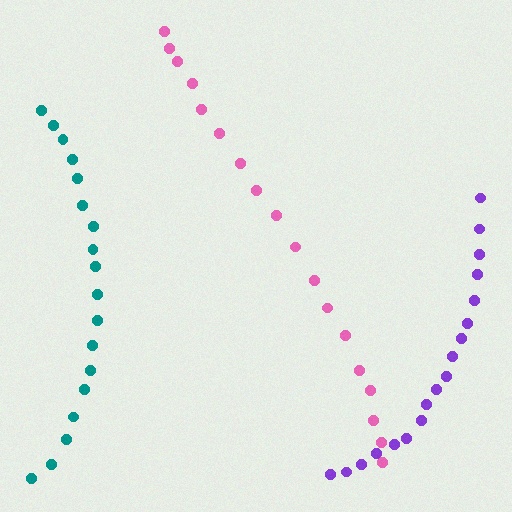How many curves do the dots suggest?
There are 3 distinct paths.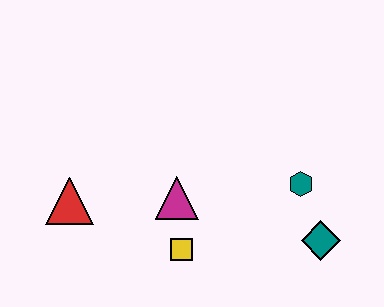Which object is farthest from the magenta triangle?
The teal diamond is farthest from the magenta triangle.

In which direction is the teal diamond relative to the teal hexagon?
The teal diamond is below the teal hexagon.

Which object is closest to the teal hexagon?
The teal diamond is closest to the teal hexagon.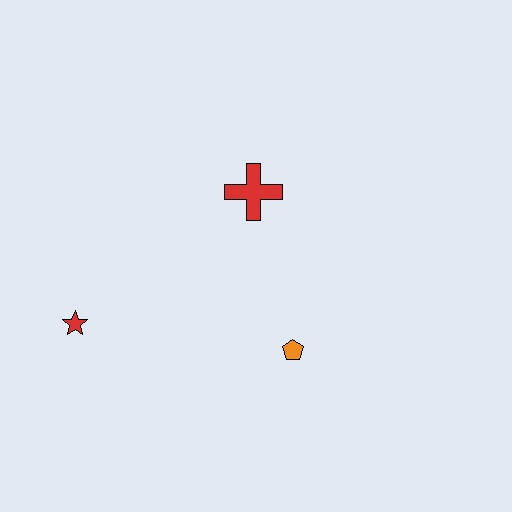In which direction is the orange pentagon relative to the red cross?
The orange pentagon is below the red cross.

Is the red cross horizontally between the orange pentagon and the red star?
Yes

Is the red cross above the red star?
Yes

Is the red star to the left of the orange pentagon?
Yes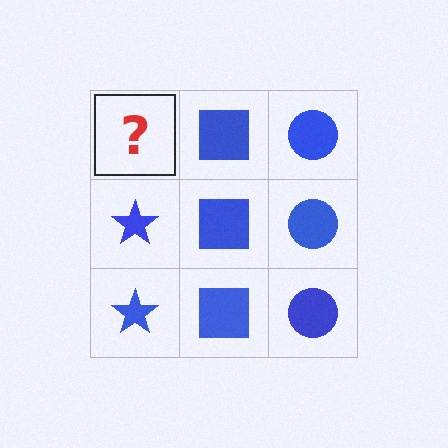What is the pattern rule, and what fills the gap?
The rule is that each column has a consistent shape. The gap should be filled with a blue star.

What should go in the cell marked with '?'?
The missing cell should contain a blue star.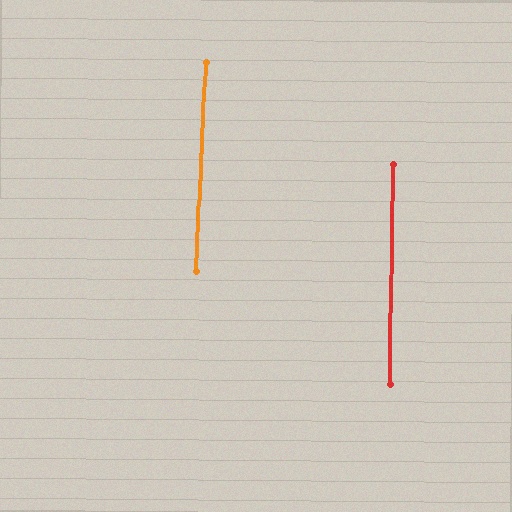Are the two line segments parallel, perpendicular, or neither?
Parallel — their directions differ by only 2.0°.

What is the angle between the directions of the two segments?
Approximately 2 degrees.